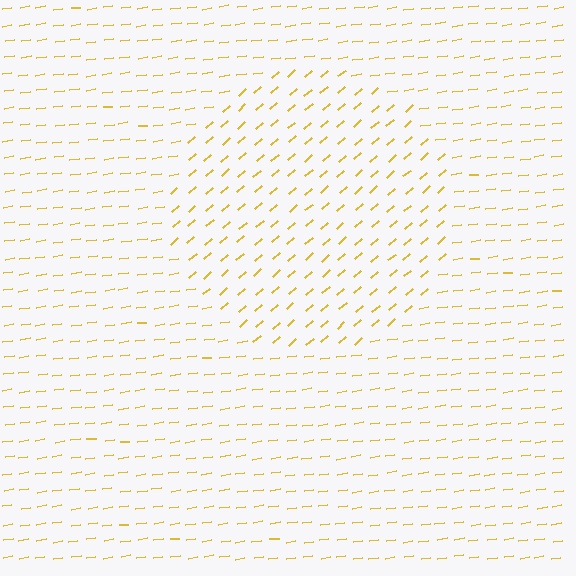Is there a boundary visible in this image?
Yes, there is a texture boundary formed by a change in line orientation.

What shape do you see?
I see a circle.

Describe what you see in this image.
The image is filled with small yellow line segments. A circle region in the image has lines oriented differently from the surrounding lines, creating a visible texture boundary.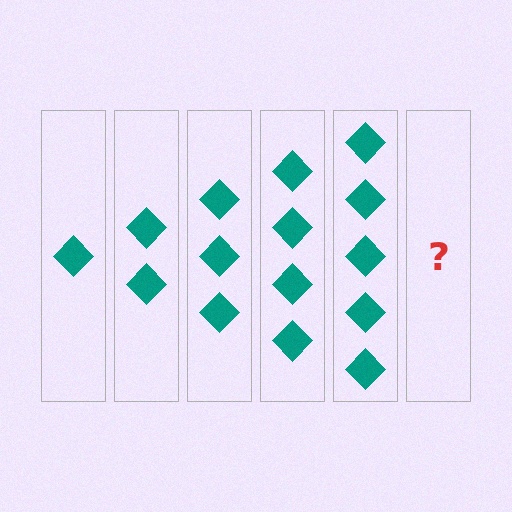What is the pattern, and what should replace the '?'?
The pattern is that each step adds one more diamond. The '?' should be 6 diamonds.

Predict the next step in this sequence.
The next step is 6 diamonds.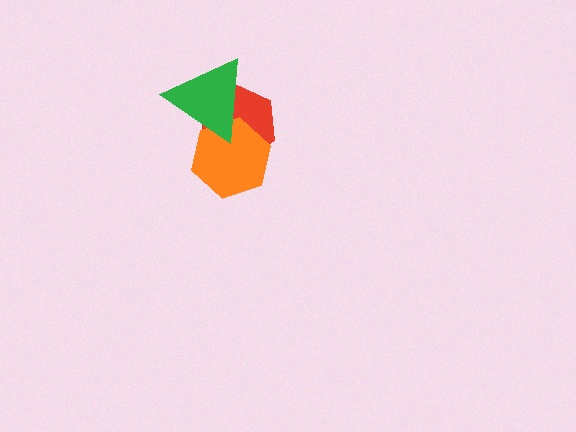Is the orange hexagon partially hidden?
Yes, it is partially covered by another shape.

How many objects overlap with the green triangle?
2 objects overlap with the green triangle.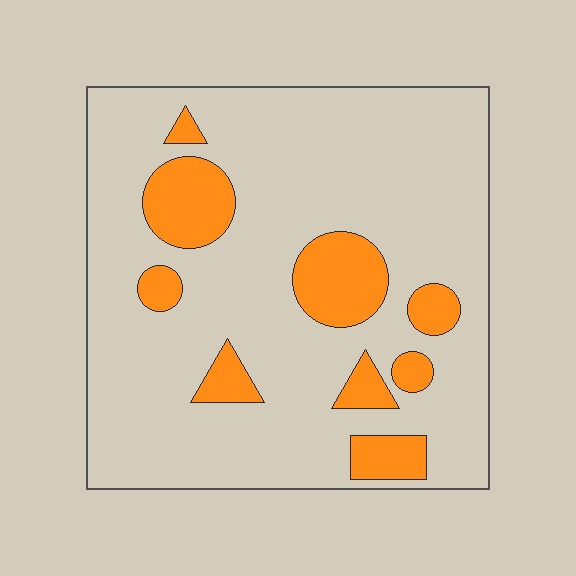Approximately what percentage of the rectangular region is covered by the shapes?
Approximately 15%.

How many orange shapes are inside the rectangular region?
9.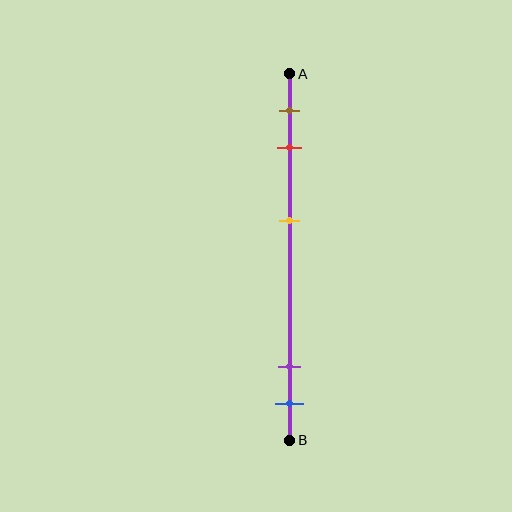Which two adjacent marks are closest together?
The purple and blue marks are the closest adjacent pair.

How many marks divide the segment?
There are 5 marks dividing the segment.